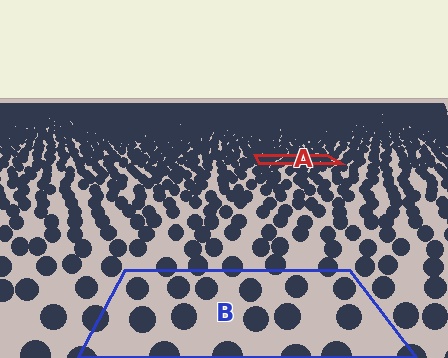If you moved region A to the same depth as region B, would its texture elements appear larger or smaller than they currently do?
They would appear larger. At a closer depth, the same texture elements are projected at a bigger on-screen size.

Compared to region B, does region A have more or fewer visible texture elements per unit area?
Region A has more texture elements per unit area — they are packed more densely because it is farther away.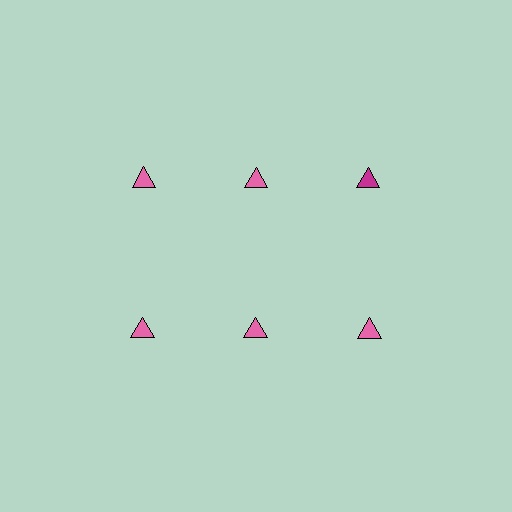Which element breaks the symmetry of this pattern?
The magenta triangle in the top row, center column breaks the symmetry. All other shapes are pink triangles.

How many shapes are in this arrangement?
There are 6 shapes arranged in a grid pattern.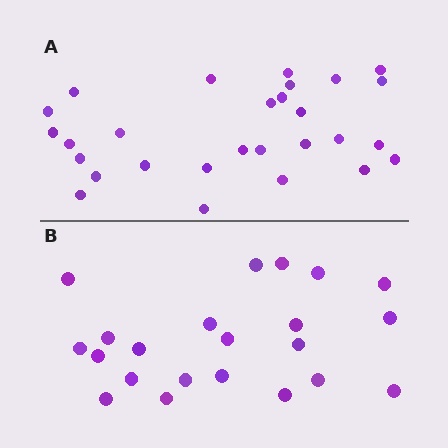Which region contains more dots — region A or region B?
Region A (the top region) has more dots.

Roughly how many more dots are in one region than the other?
Region A has about 6 more dots than region B.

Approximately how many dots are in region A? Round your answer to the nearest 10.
About 30 dots. (The exact count is 28, which rounds to 30.)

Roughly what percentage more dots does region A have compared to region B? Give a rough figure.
About 25% more.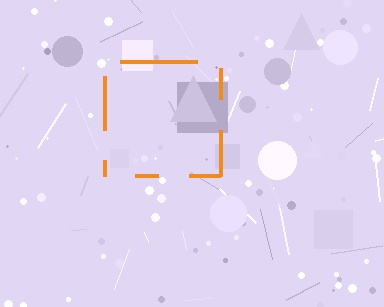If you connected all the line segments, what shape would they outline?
They would outline a square.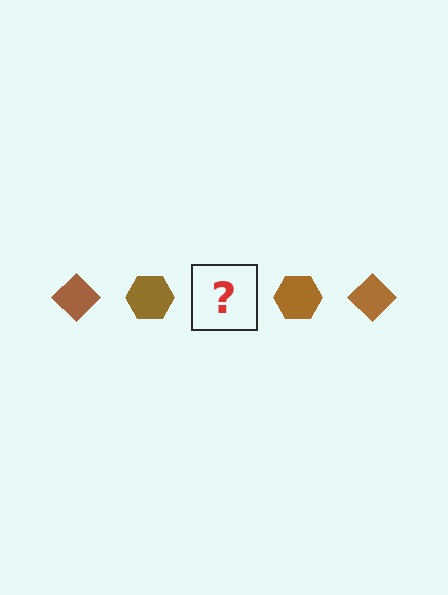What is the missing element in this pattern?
The missing element is a brown diamond.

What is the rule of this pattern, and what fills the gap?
The rule is that the pattern cycles through diamond, hexagon shapes in brown. The gap should be filled with a brown diamond.